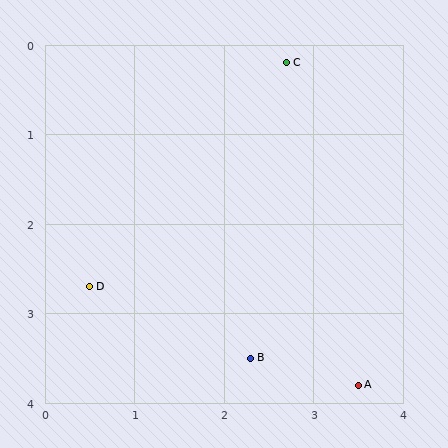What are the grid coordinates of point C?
Point C is at approximately (2.7, 0.2).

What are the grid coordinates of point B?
Point B is at approximately (2.3, 3.5).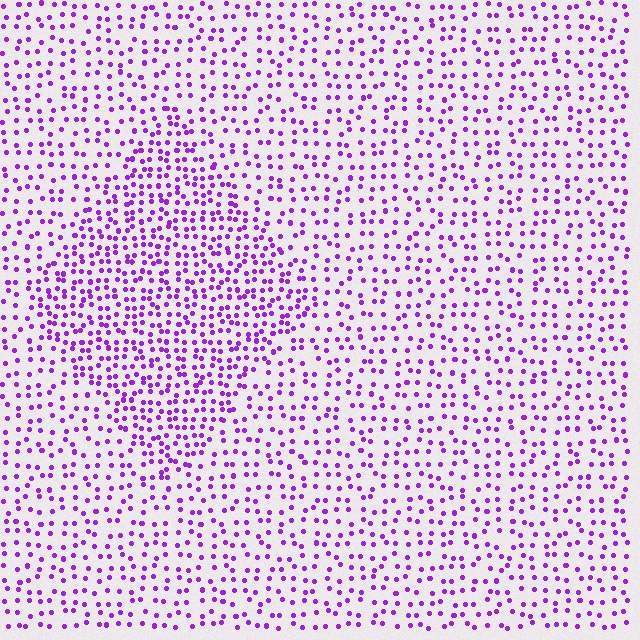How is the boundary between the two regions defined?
The boundary is defined by a change in element density (approximately 1.8x ratio). All elements are the same color, size, and shape.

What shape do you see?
I see a diamond.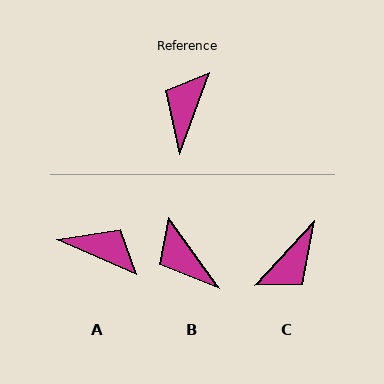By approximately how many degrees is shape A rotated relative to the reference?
Approximately 93 degrees clockwise.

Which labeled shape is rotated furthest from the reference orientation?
C, about 158 degrees away.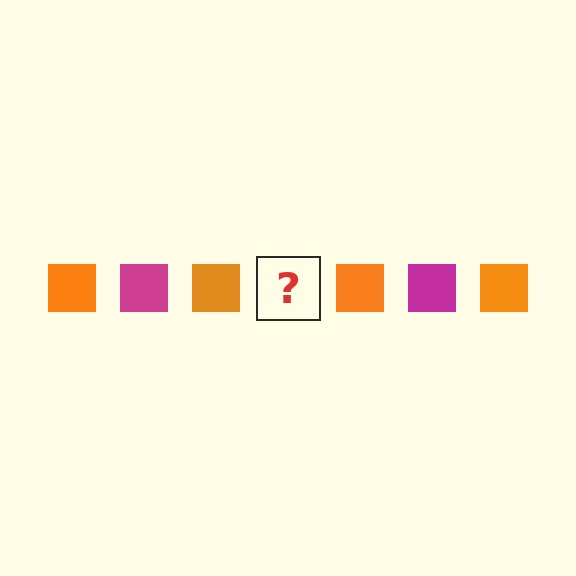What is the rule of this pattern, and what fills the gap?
The rule is that the pattern cycles through orange, magenta squares. The gap should be filled with a magenta square.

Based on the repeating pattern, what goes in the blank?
The blank should be a magenta square.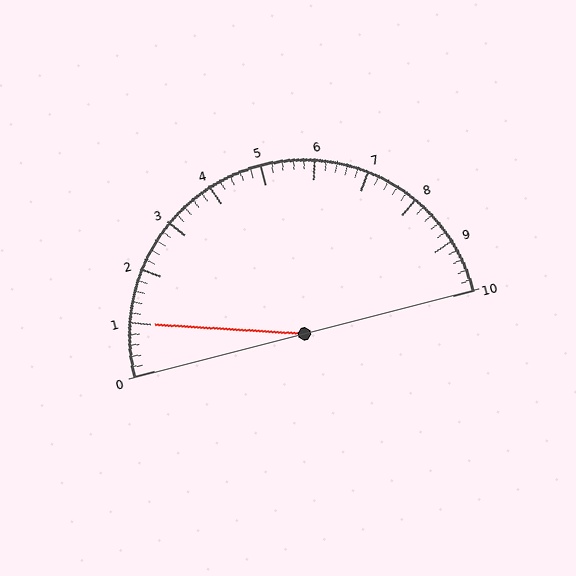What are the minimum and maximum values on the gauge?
The gauge ranges from 0 to 10.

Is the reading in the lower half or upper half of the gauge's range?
The reading is in the lower half of the range (0 to 10).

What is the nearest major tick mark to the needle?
The nearest major tick mark is 1.